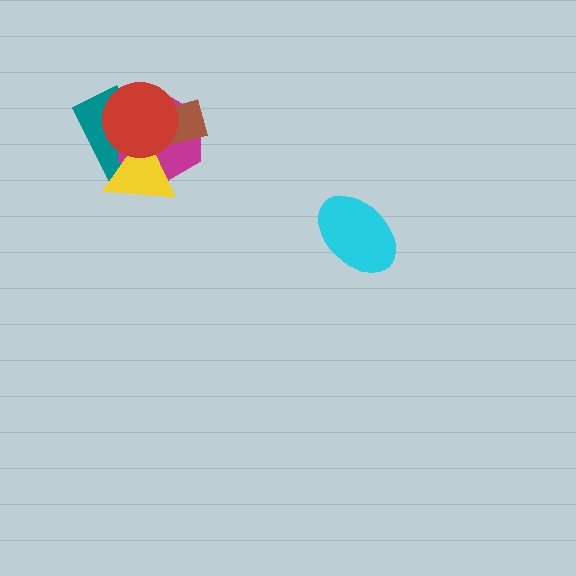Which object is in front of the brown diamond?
The red circle is in front of the brown diamond.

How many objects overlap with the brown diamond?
2 objects overlap with the brown diamond.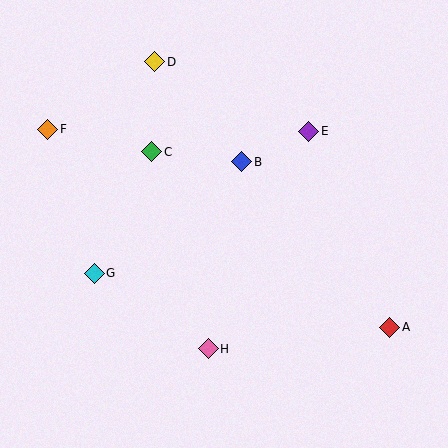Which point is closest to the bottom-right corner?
Point A is closest to the bottom-right corner.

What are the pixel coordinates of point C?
Point C is at (152, 152).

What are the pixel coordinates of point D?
Point D is at (155, 62).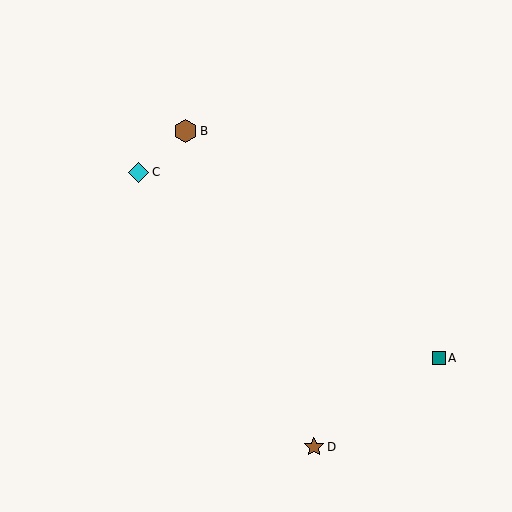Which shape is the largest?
The brown hexagon (labeled B) is the largest.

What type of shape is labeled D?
Shape D is a brown star.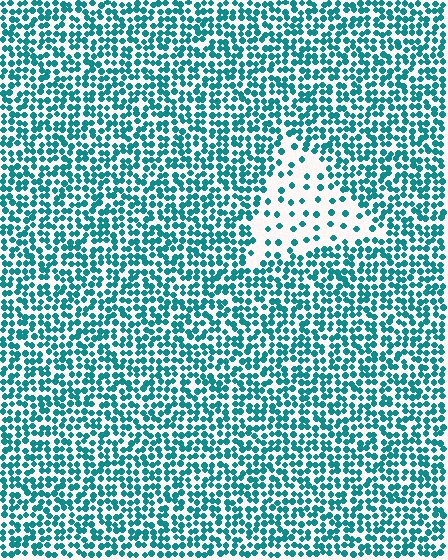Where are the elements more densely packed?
The elements are more densely packed outside the triangle boundary.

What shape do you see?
I see a triangle.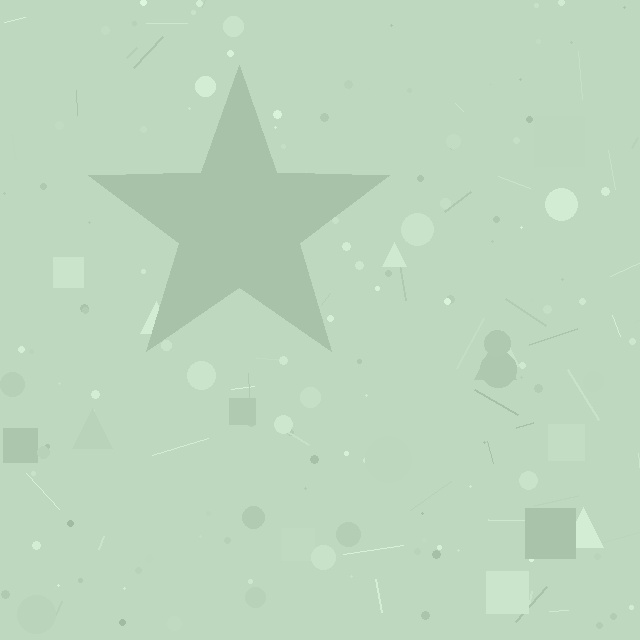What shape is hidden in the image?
A star is hidden in the image.